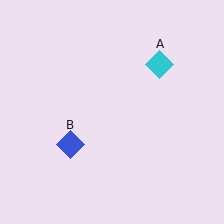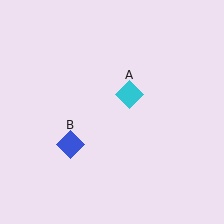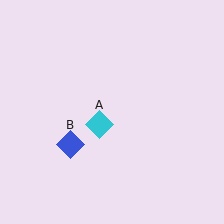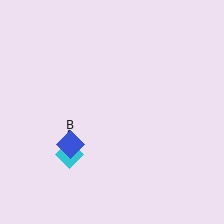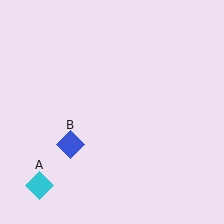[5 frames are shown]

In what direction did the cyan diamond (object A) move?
The cyan diamond (object A) moved down and to the left.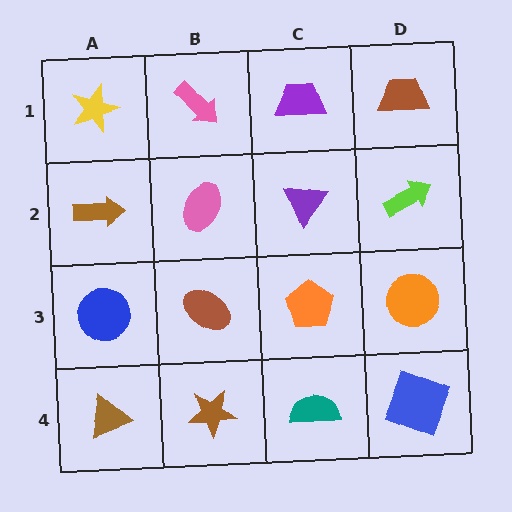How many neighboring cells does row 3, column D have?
3.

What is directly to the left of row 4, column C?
A brown star.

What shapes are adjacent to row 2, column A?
A yellow star (row 1, column A), a blue circle (row 3, column A), a pink ellipse (row 2, column B).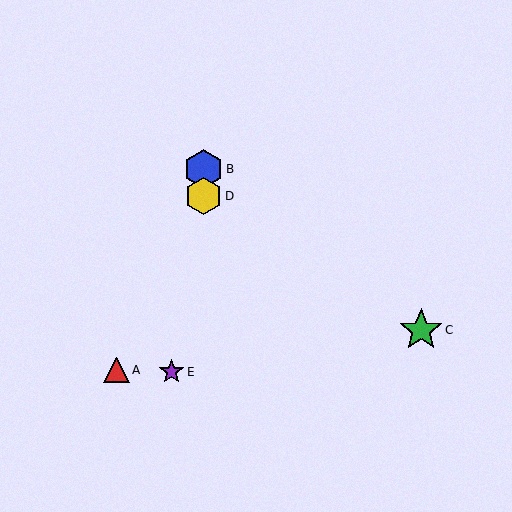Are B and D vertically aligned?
Yes, both are at x≈204.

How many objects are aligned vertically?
2 objects (B, D) are aligned vertically.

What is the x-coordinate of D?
Object D is at x≈204.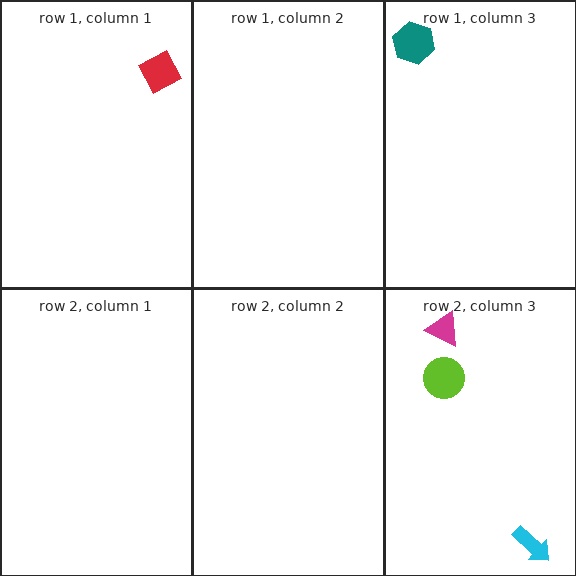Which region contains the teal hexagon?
The row 1, column 3 region.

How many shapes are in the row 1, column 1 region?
1.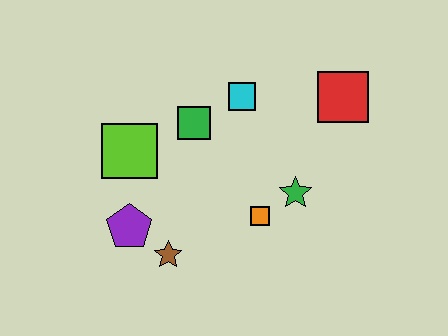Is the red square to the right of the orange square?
Yes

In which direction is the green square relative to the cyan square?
The green square is to the left of the cyan square.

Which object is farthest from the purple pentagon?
The red square is farthest from the purple pentagon.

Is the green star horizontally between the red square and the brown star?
Yes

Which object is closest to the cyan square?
The green square is closest to the cyan square.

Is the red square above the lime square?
Yes